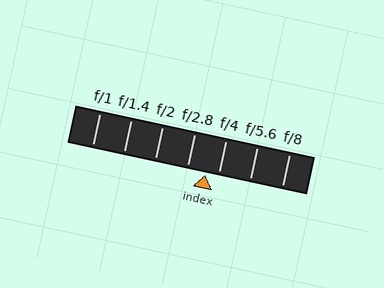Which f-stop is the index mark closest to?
The index mark is closest to f/4.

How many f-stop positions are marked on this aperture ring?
There are 7 f-stop positions marked.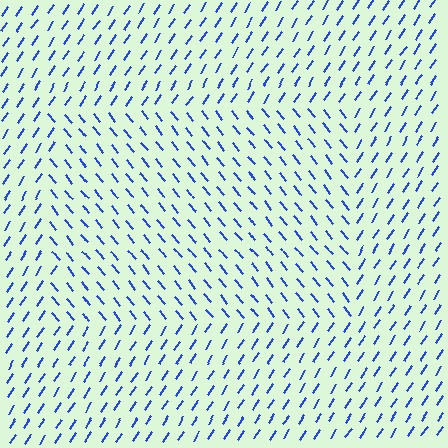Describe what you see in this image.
The image is filled with small blue line segments. A rectangle region in the image has lines oriented differently from the surrounding lines, creating a visible texture boundary.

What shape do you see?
I see a rectangle.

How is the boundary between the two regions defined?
The boundary is defined purely by a change in line orientation (approximately 72 degrees difference). All lines are the same color and thickness.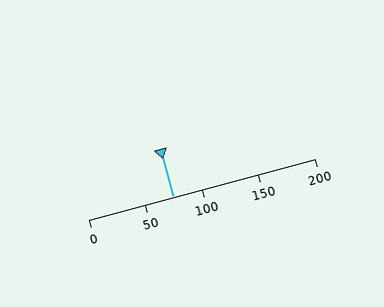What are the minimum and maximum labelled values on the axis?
The axis runs from 0 to 200.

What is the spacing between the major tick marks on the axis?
The major ticks are spaced 50 apart.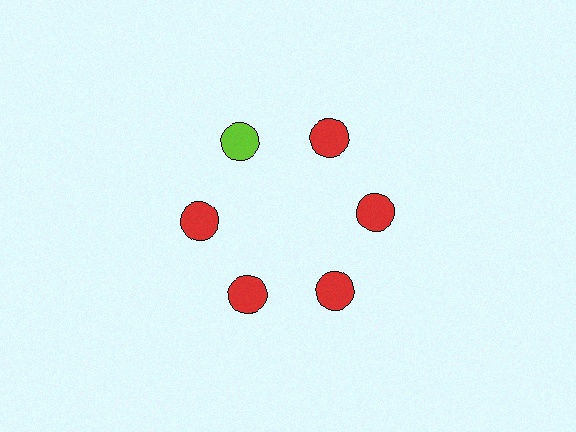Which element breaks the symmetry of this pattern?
The lime circle at roughly the 11 o'clock position breaks the symmetry. All other shapes are red circles.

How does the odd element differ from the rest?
It has a different color: lime instead of red.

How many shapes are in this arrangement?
There are 6 shapes arranged in a ring pattern.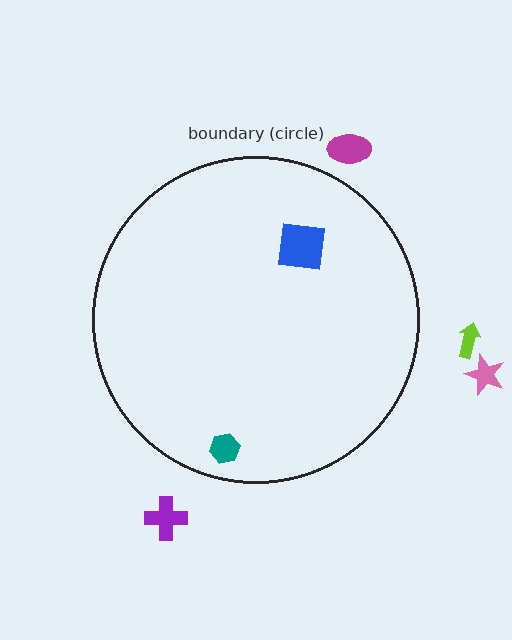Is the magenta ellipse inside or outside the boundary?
Outside.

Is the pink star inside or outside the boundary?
Outside.